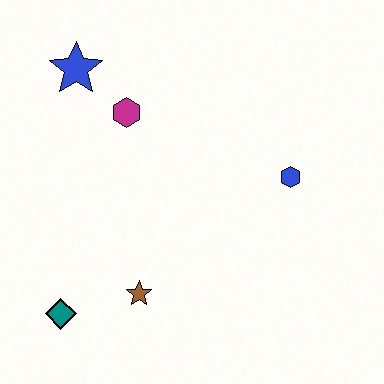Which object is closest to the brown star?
The teal diamond is closest to the brown star.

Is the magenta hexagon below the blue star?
Yes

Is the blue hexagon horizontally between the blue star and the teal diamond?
No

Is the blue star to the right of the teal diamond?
Yes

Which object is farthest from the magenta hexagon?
The teal diamond is farthest from the magenta hexagon.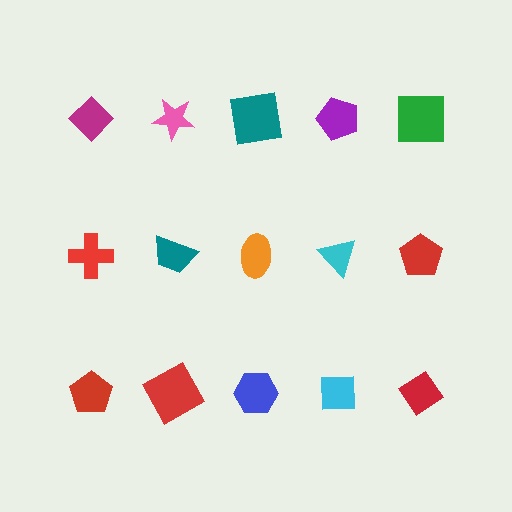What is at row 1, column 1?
A magenta diamond.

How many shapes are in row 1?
5 shapes.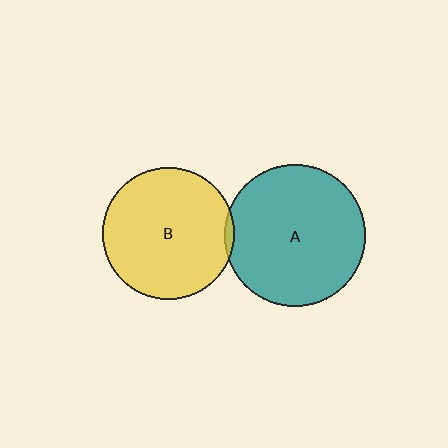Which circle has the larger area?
Circle A (teal).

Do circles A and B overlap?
Yes.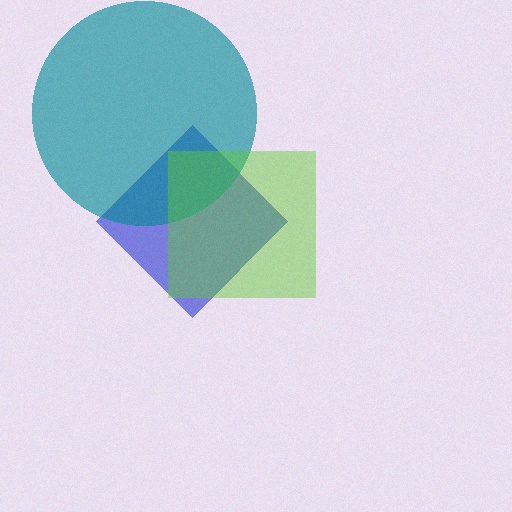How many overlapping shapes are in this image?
There are 3 overlapping shapes in the image.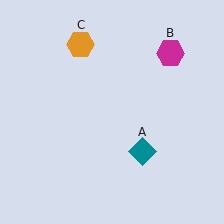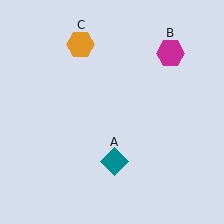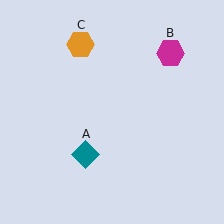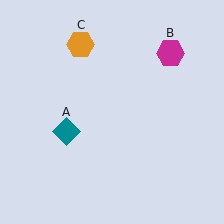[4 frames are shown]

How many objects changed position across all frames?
1 object changed position: teal diamond (object A).